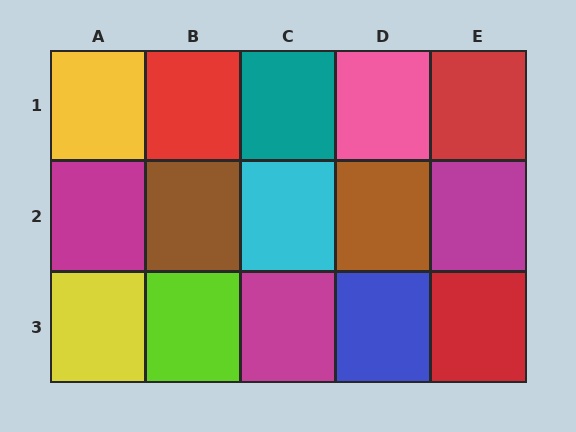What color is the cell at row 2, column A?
Magenta.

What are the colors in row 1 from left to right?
Yellow, red, teal, pink, red.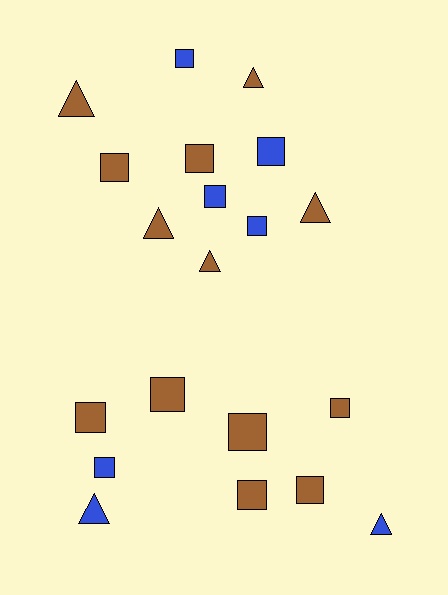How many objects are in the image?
There are 20 objects.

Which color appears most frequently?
Brown, with 13 objects.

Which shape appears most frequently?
Square, with 13 objects.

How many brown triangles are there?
There are 5 brown triangles.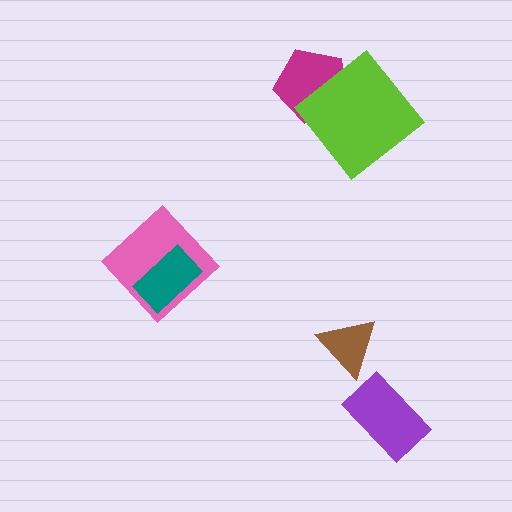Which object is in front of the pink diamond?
The teal rectangle is in front of the pink diamond.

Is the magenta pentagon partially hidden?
Yes, it is partially covered by another shape.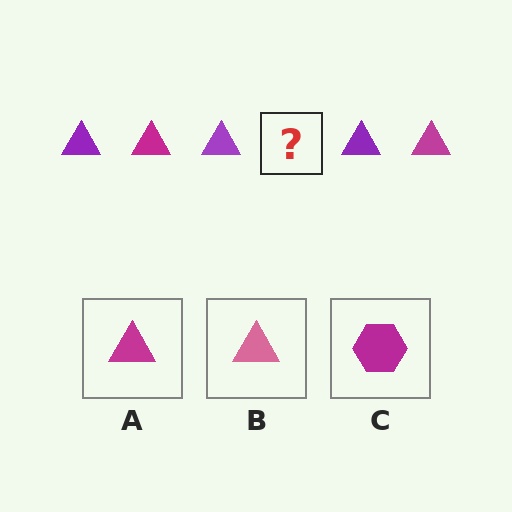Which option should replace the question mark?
Option A.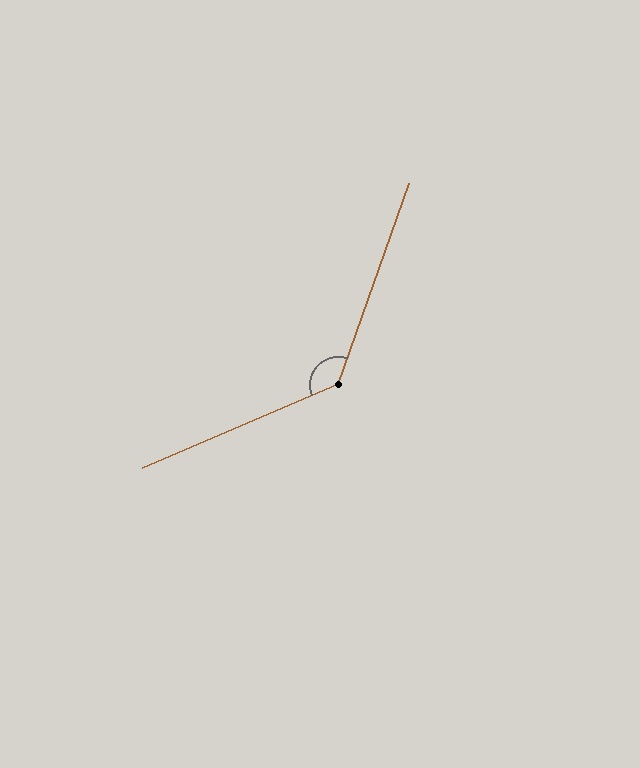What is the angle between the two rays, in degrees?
Approximately 133 degrees.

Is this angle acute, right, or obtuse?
It is obtuse.